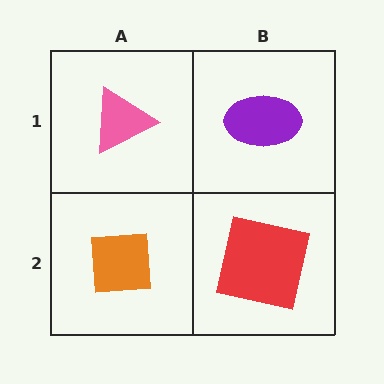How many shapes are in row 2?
2 shapes.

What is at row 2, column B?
A red square.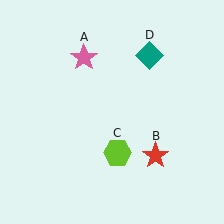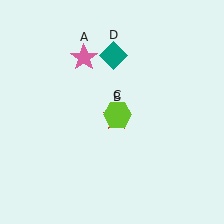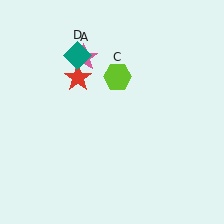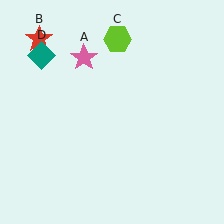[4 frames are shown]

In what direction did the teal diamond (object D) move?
The teal diamond (object D) moved left.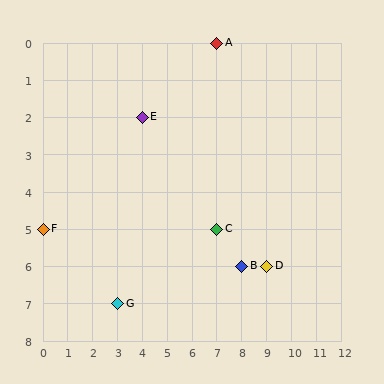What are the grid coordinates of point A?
Point A is at grid coordinates (7, 0).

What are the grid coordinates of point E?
Point E is at grid coordinates (4, 2).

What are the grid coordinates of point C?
Point C is at grid coordinates (7, 5).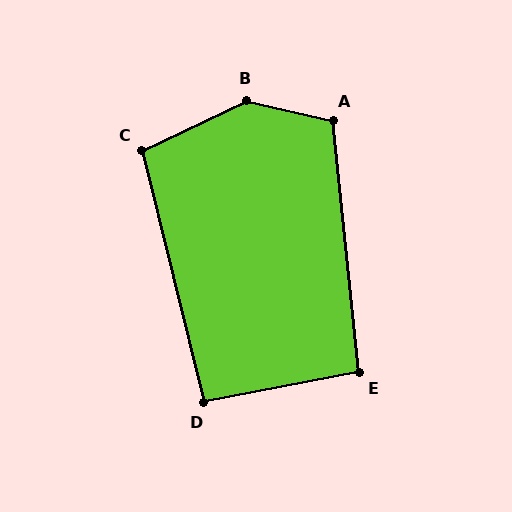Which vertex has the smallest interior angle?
D, at approximately 93 degrees.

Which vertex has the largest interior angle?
B, at approximately 141 degrees.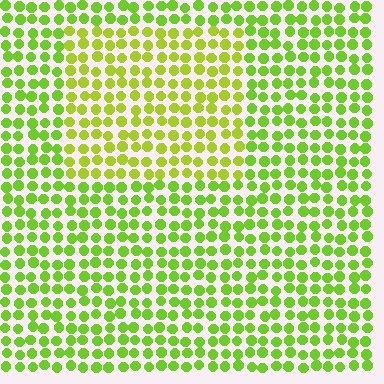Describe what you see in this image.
The image is filled with small lime elements in a uniform arrangement. A rectangle-shaped region is visible where the elements are tinted to a slightly different hue, forming a subtle color boundary.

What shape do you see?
I see a rectangle.